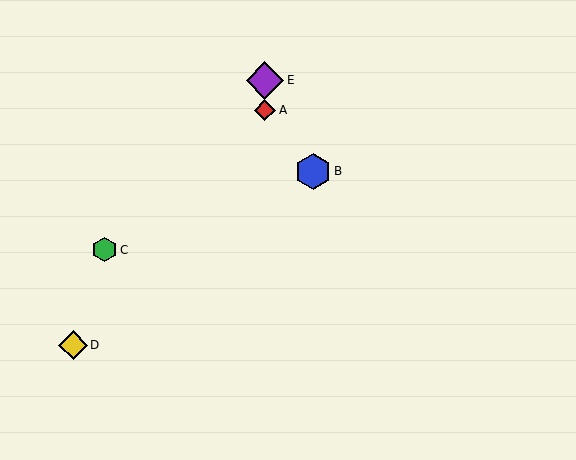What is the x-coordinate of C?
Object C is at x≈105.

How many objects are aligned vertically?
2 objects (A, E) are aligned vertically.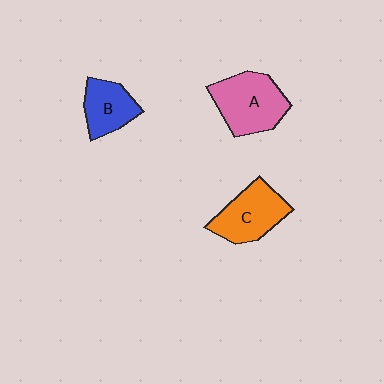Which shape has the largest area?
Shape A (pink).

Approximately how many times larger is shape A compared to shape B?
Approximately 1.5 times.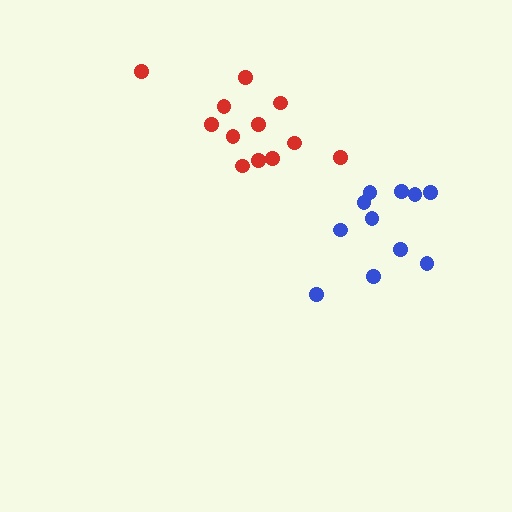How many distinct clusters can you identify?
There are 2 distinct clusters.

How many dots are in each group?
Group 1: 11 dots, Group 2: 12 dots (23 total).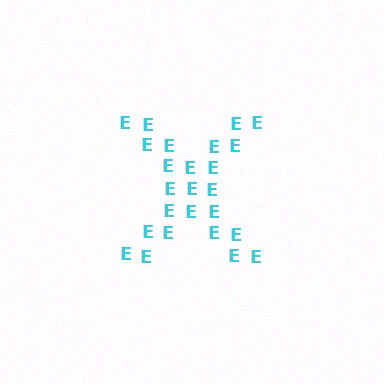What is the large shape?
The large shape is the letter X.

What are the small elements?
The small elements are letter E's.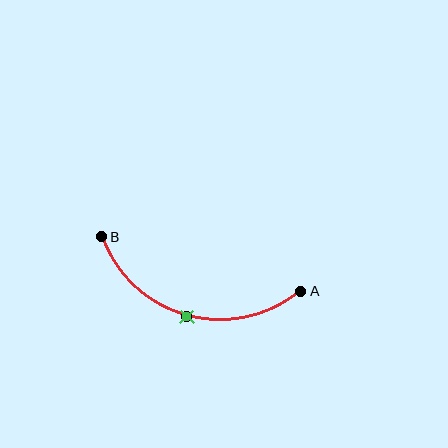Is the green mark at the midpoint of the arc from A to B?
Yes. The green mark lies on the arc at equal arc-length from both A and B — it is the arc midpoint.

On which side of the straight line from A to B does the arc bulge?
The arc bulges below the straight line connecting A and B.